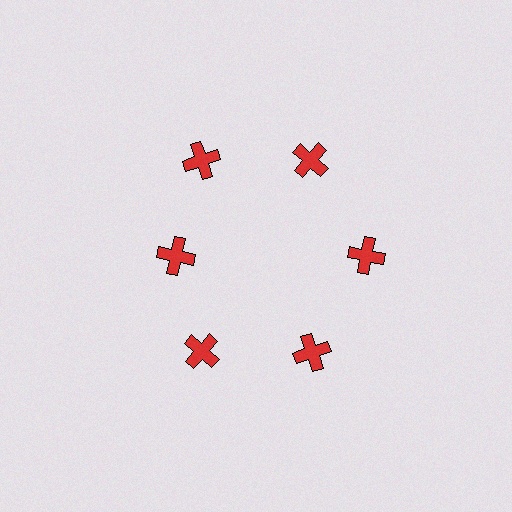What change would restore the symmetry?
The symmetry would be restored by moving it outward, back onto the ring so that all 6 crosses sit at equal angles and equal distance from the center.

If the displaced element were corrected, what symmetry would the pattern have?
It would have 6-fold rotational symmetry — the pattern would map onto itself every 60 degrees.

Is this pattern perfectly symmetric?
No. The 6 red crosses are arranged in a ring, but one element near the 9 o'clock position is pulled inward toward the center, breaking the 6-fold rotational symmetry.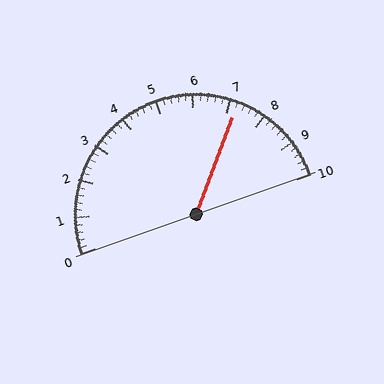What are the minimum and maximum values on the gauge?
The gauge ranges from 0 to 10.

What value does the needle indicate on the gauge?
The needle indicates approximately 7.2.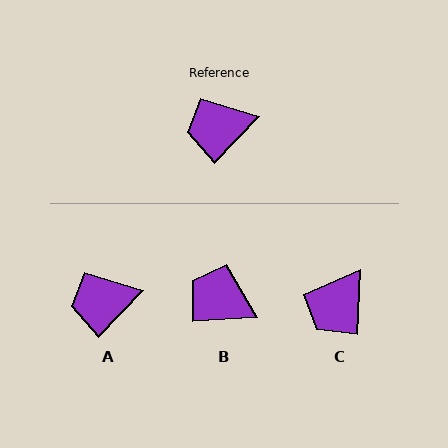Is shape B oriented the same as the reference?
No, it is off by about 42 degrees.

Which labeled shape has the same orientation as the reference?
A.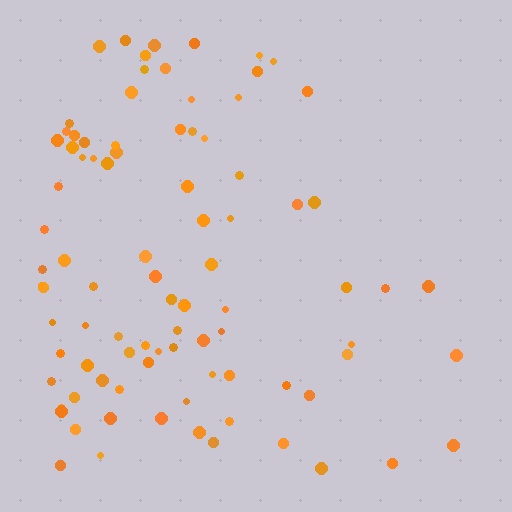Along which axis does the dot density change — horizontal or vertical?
Horizontal.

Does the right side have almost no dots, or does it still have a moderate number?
Still a moderate number, just noticeably fewer than the left.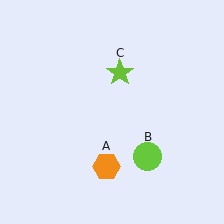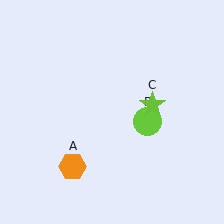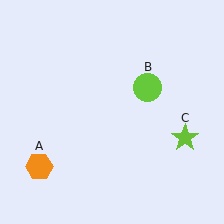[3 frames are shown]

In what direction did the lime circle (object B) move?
The lime circle (object B) moved up.